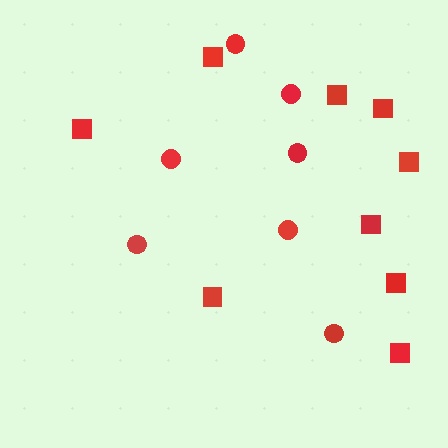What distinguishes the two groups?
There are 2 groups: one group of squares (9) and one group of circles (7).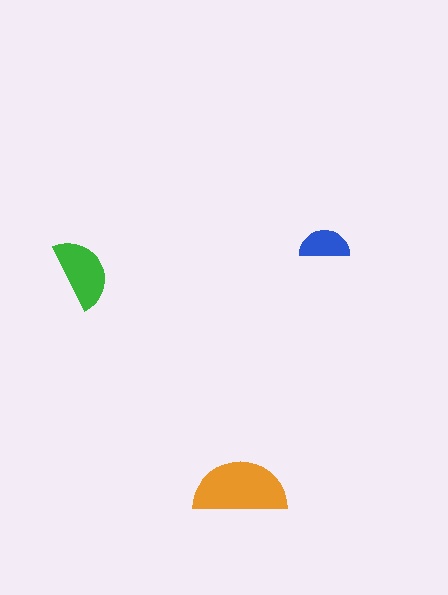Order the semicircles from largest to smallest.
the orange one, the green one, the blue one.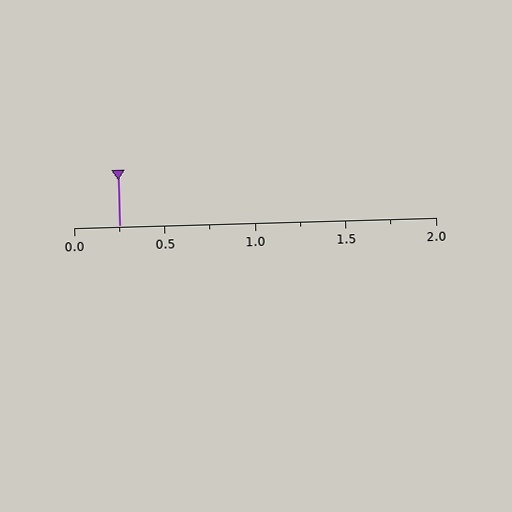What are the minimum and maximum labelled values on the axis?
The axis runs from 0.0 to 2.0.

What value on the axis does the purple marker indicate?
The marker indicates approximately 0.25.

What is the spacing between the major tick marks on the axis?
The major ticks are spaced 0.5 apart.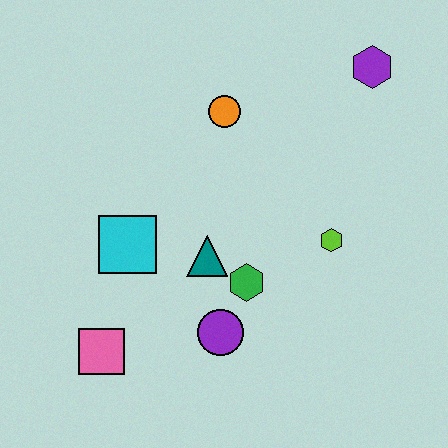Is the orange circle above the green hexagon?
Yes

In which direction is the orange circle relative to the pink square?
The orange circle is above the pink square.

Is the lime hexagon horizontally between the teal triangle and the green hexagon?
No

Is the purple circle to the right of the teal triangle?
Yes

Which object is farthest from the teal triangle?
The purple hexagon is farthest from the teal triangle.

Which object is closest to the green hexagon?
The teal triangle is closest to the green hexagon.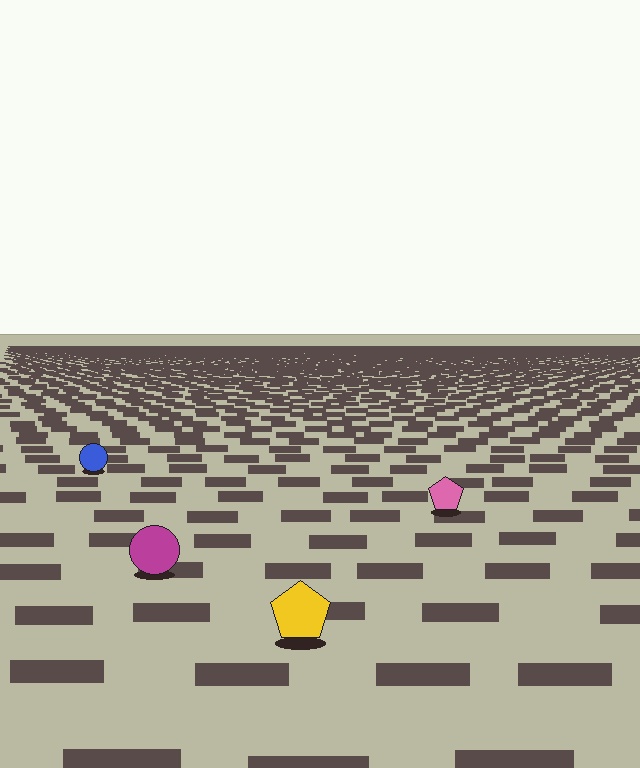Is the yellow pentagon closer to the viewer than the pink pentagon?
Yes. The yellow pentagon is closer — you can tell from the texture gradient: the ground texture is coarser near it.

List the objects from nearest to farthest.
From nearest to farthest: the yellow pentagon, the magenta circle, the pink pentagon, the blue circle.